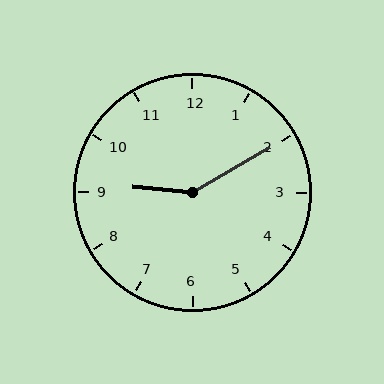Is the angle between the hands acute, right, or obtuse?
It is obtuse.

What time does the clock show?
9:10.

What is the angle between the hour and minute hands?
Approximately 145 degrees.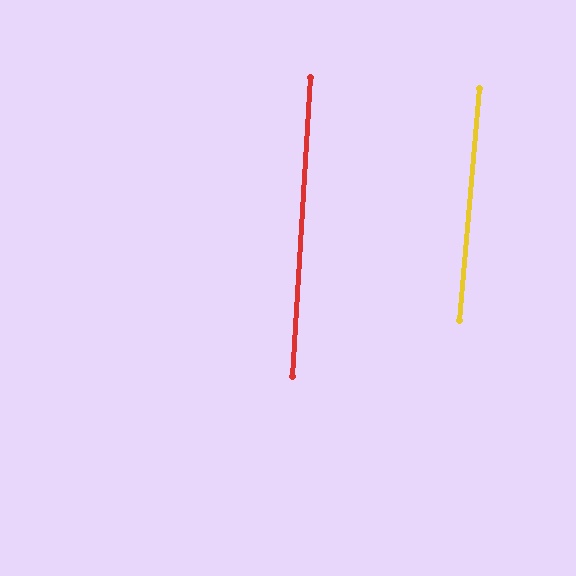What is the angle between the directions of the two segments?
Approximately 1 degree.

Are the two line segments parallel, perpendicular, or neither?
Parallel — their directions differ by only 1.3°.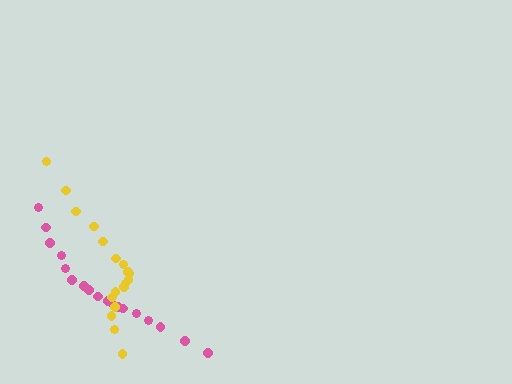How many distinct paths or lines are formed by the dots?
There are 2 distinct paths.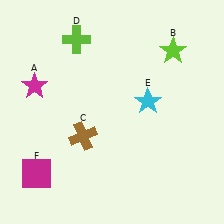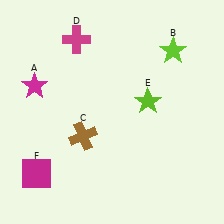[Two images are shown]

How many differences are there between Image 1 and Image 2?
There are 2 differences between the two images.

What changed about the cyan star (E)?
In Image 1, E is cyan. In Image 2, it changed to lime.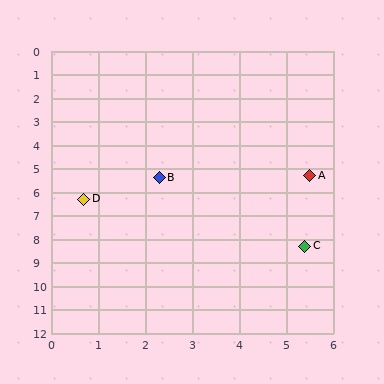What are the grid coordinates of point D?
Point D is at approximately (0.7, 6.3).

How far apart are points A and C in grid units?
Points A and C are about 3.0 grid units apart.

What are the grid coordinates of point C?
Point C is at approximately (5.4, 8.3).